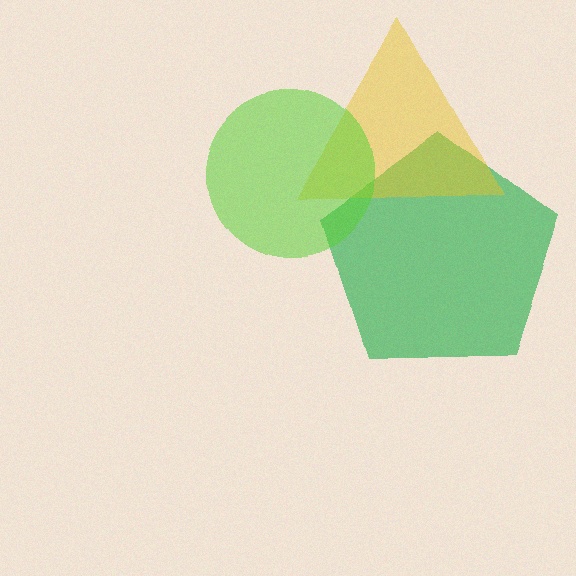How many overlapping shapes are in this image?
There are 3 overlapping shapes in the image.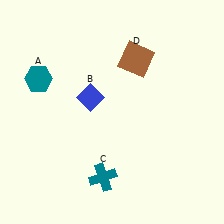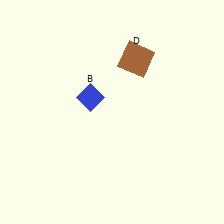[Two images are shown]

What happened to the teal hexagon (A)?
The teal hexagon (A) was removed in Image 2. It was in the top-left area of Image 1.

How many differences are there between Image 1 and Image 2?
There are 2 differences between the two images.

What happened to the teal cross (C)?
The teal cross (C) was removed in Image 2. It was in the bottom-left area of Image 1.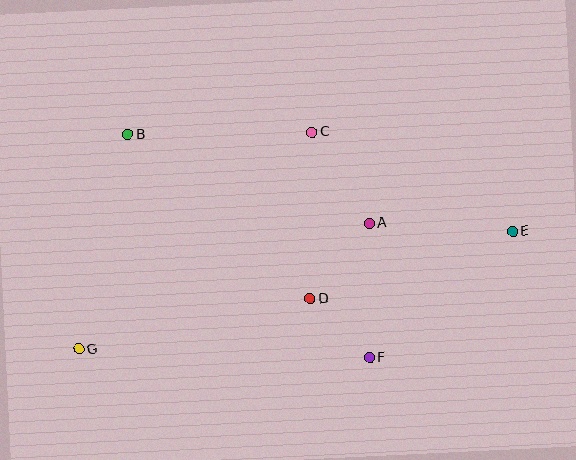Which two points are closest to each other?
Points D and F are closest to each other.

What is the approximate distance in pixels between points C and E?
The distance between C and E is approximately 224 pixels.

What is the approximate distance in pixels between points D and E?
The distance between D and E is approximately 214 pixels.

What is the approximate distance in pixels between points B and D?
The distance between B and D is approximately 246 pixels.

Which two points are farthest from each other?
Points E and G are farthest from each other.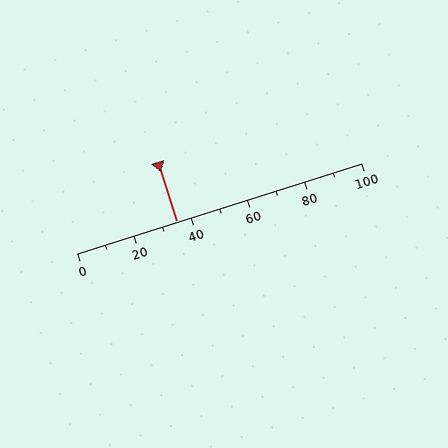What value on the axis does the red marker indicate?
The marker indicates approximately 35.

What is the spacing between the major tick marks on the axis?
The major ticks are spaced 20 apart.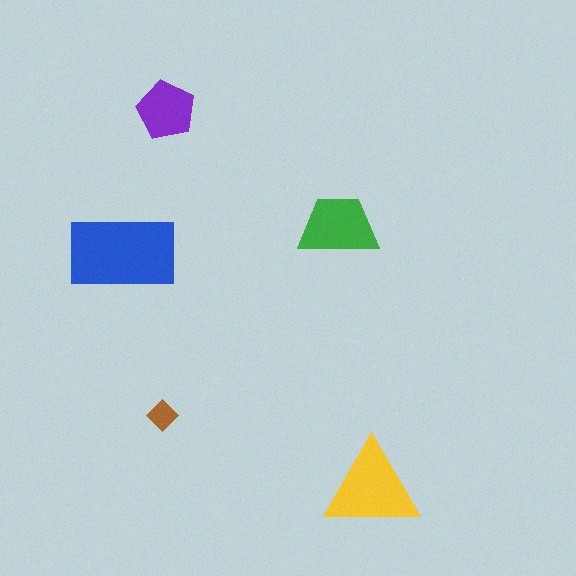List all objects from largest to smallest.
The blue rectangle, the yellow triangle, the green trapezoid, the purple pentagon, the brown diamond.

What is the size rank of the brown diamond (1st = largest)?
5th.